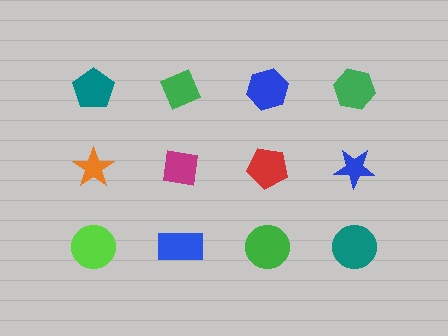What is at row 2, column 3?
A red pentagon.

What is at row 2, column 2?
A magenta square.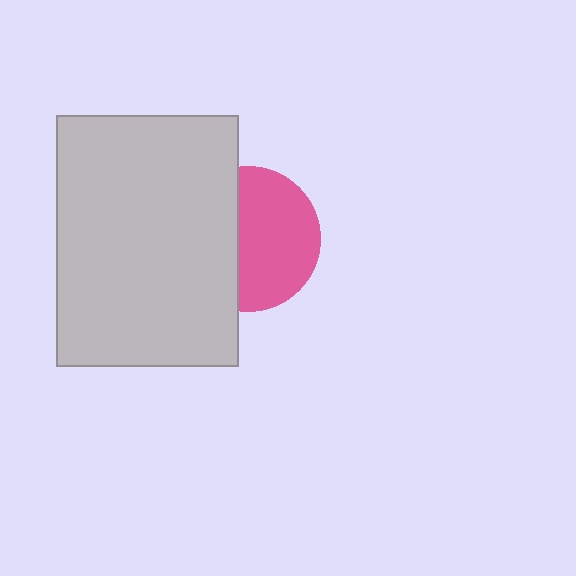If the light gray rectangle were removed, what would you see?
You would see the complete pink circle.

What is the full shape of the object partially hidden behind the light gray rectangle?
The partially hidden object is a pink circle.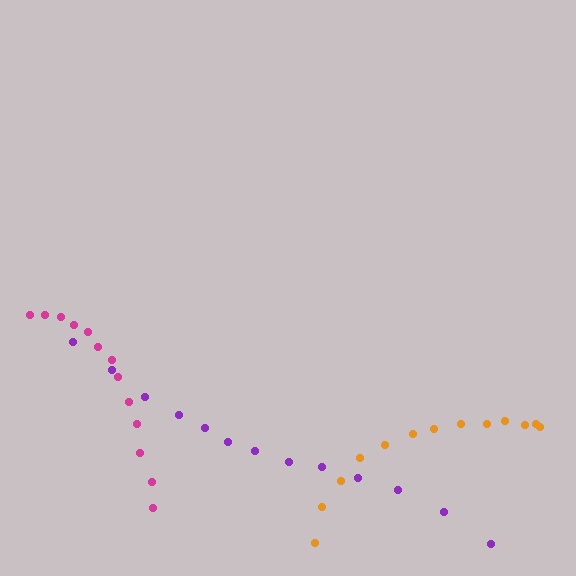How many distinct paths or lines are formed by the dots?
There are 3 distinct paths.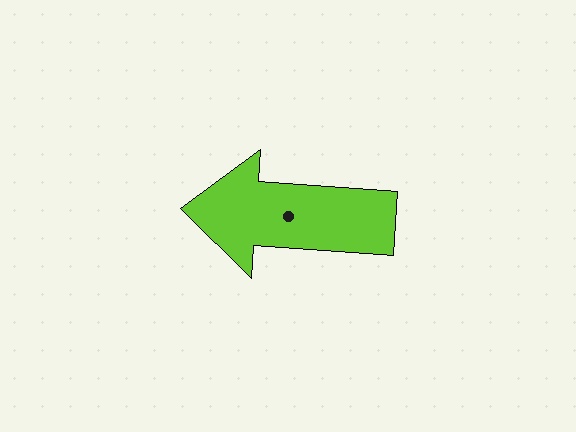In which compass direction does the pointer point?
West.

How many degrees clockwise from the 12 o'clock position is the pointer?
Approximately 274 degrees.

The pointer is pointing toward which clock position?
Roughly 9 o'clock.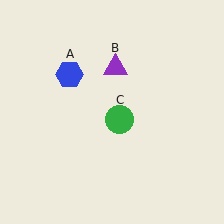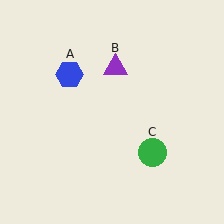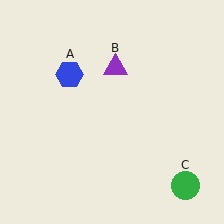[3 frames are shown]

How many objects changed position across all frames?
1 object changed position: green circle (object C).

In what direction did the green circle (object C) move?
The green circle (object C) moved down and to the right.